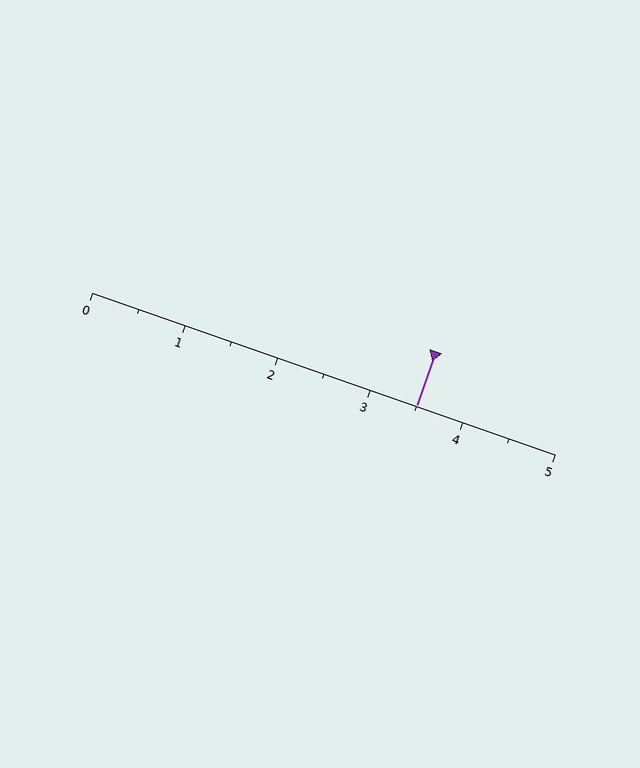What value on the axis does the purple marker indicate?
The marker indicates approximately 3.5.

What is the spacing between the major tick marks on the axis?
The major ticks are spaced 1 apart.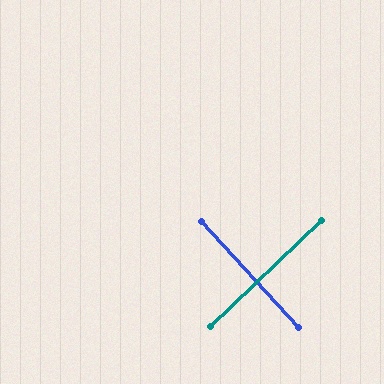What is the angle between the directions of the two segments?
Approximately 89 degrees.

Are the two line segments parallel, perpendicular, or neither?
Perpendicular — they meet at approximately 89°.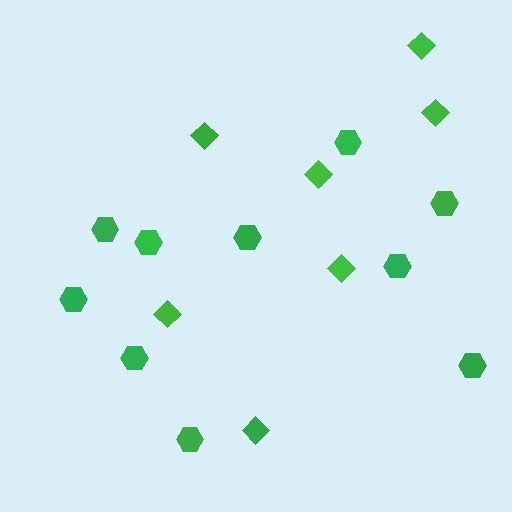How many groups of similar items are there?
There are 2 groups: one group of diamonds (7) and one group of hexagons (10).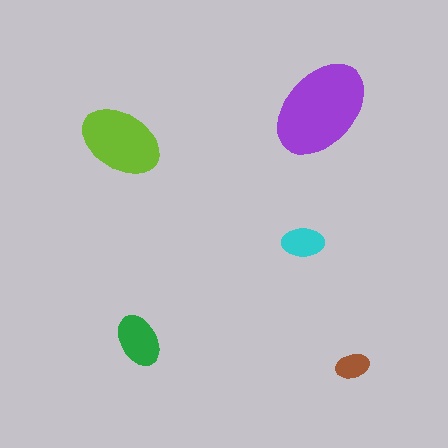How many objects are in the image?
There are 5 objects in the image.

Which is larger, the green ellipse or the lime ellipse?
The lime one.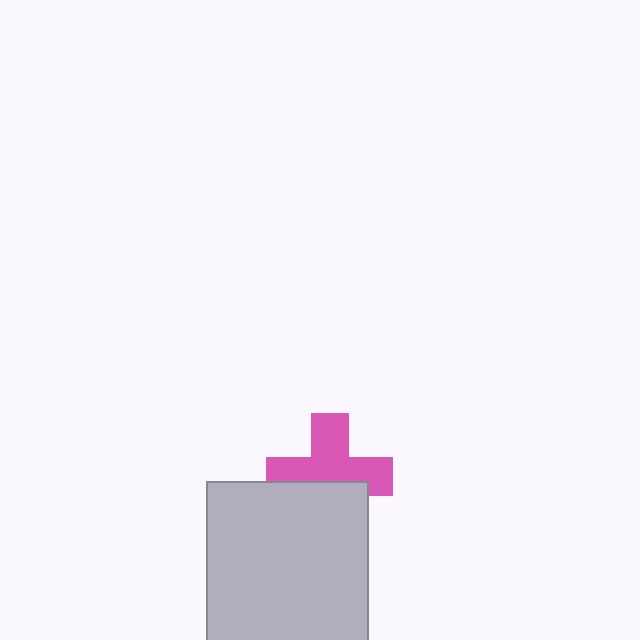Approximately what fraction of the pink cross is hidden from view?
Roughly 38% of the pink cross is hidden behind the light gray square.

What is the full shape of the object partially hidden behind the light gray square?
The partially hidden object is a pink cross.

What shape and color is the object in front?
The object in front is a light gray square.